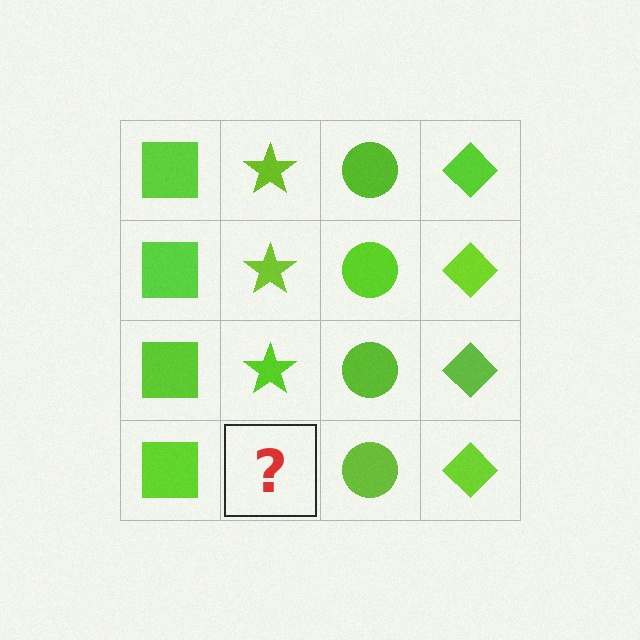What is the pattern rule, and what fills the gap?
The rule is that each column has a consistent shape. The gap should be filled with a lime star.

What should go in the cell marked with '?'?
The missing cell should contain a lime star.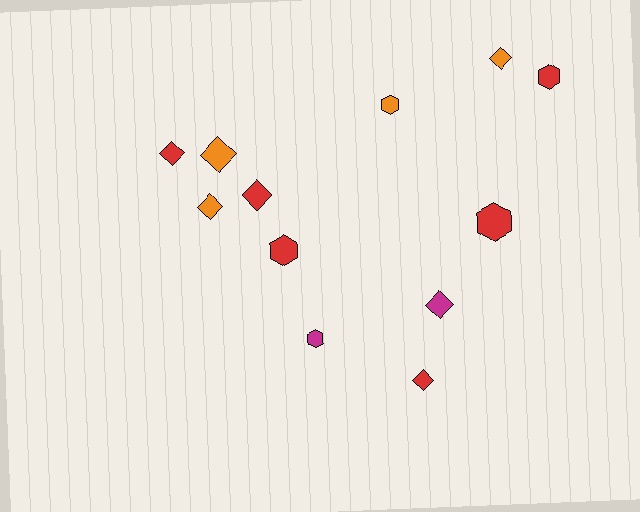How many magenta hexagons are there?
There is 1 magenta hexagon.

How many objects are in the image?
There are 12 objects.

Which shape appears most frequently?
Diamond, with 7 objects.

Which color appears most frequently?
Red, with 6 objects.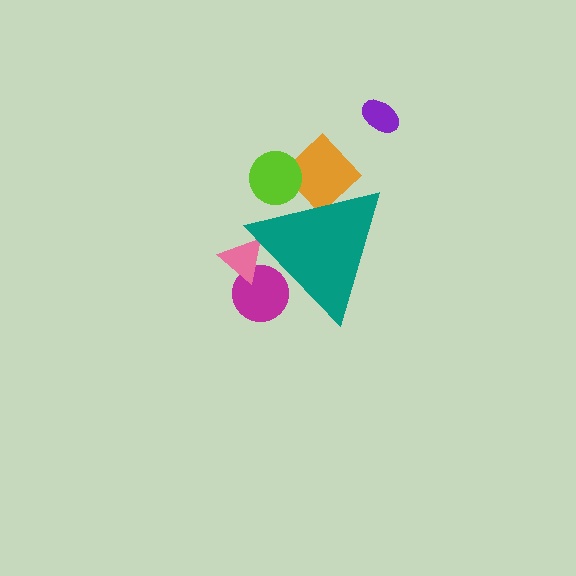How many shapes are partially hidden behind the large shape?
4 shapes are partially hidden.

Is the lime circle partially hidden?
Yes, the lime circle is partially hidden behind the teal triangle.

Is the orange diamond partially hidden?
Yes, the orange diamond is partially hidden behind the teal triangle.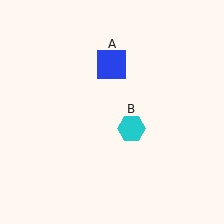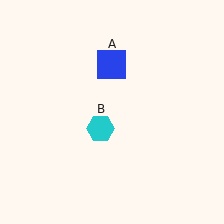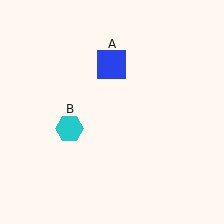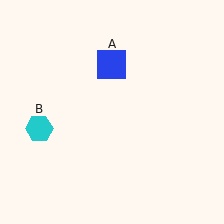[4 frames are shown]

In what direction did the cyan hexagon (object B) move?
The cyan hexagon (object B) moved left.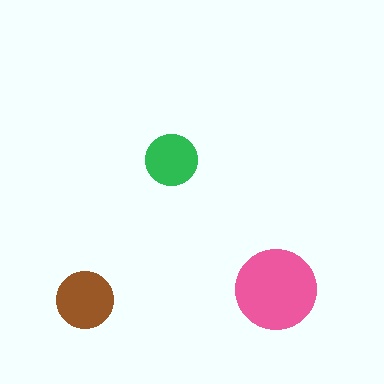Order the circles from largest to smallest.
the pink one, the brown one, the green one.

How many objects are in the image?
There are 3 objects in the image.